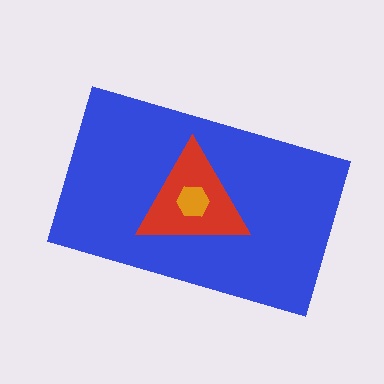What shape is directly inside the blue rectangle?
The red triangle.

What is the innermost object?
The orange hexagon.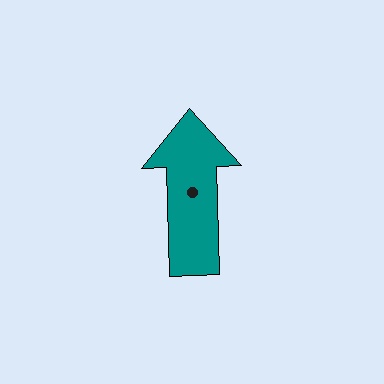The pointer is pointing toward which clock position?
Roughly 12 o'clock.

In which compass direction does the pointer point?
North.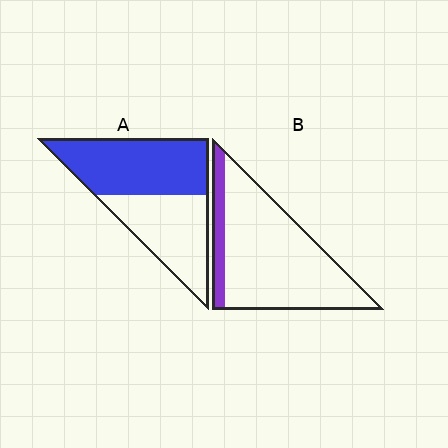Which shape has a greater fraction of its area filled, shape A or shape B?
Shape A.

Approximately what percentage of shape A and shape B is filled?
A is approximately 55% and B is approximately 15%.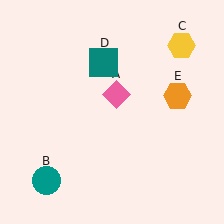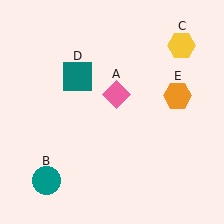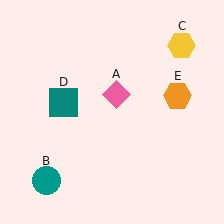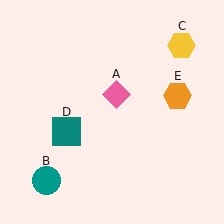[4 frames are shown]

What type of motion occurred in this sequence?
The teal square (object D) rotated counterclockwise around the center of the scene.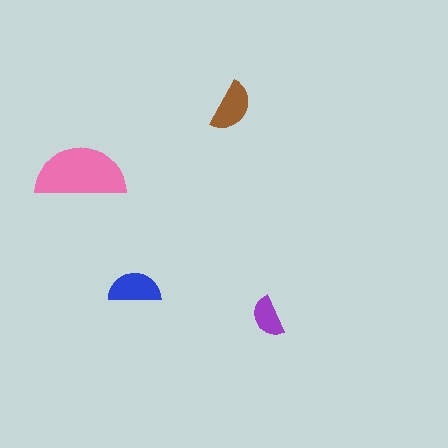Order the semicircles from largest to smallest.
the pink one, the blue one, the brown one, the purple one.